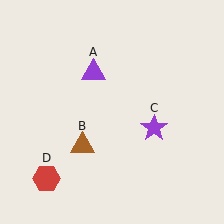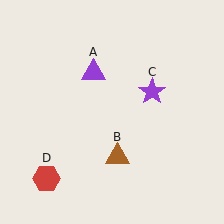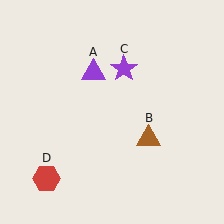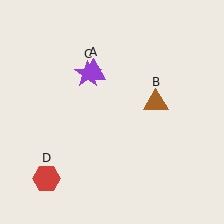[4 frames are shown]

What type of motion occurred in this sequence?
The brown triangle (object B), purple star (object C) rotated counterclockwise around the center of the scene.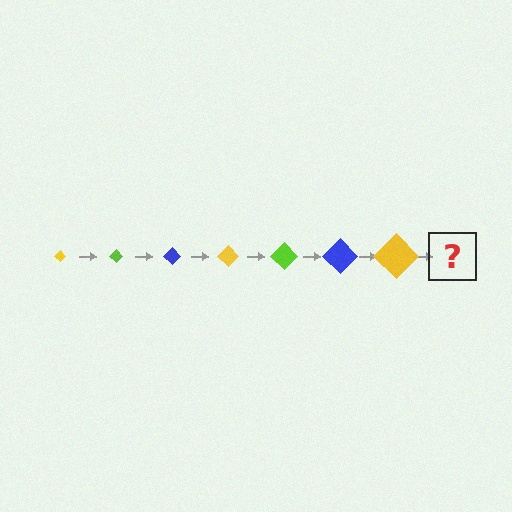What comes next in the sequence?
The next element should be a lime diamond, larger than the previous one.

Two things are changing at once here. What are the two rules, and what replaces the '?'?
The two rules are that the diamond grows larger each step and the color cycles through yellow, lime, and blue. The '?' should be a lime diamond, larger than the previous one.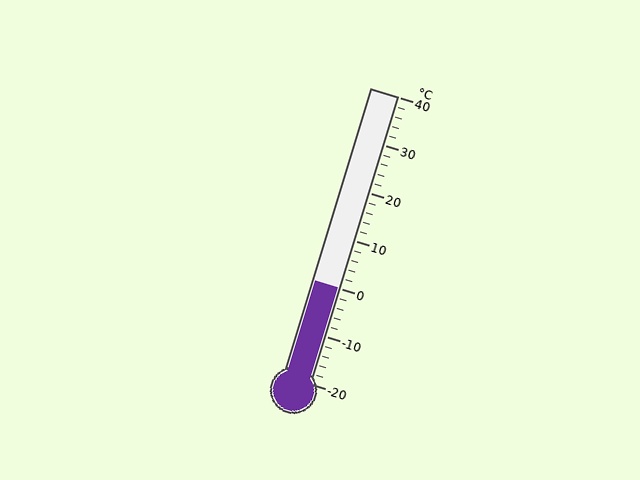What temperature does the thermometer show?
The thermometer shows approximately 0°C.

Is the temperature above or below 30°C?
The temperature is below 30°C.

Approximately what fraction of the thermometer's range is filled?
The thermometer is filled to approximately 35% of its range.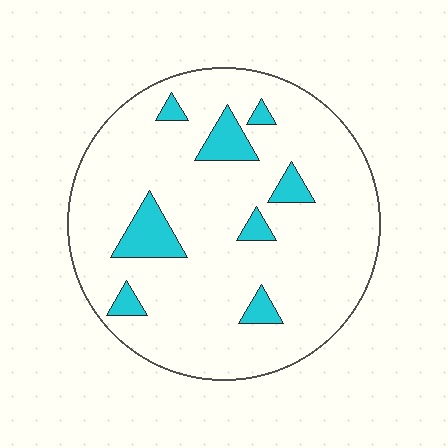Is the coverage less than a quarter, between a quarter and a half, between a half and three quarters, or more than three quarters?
Less than a quarter.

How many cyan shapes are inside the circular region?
8.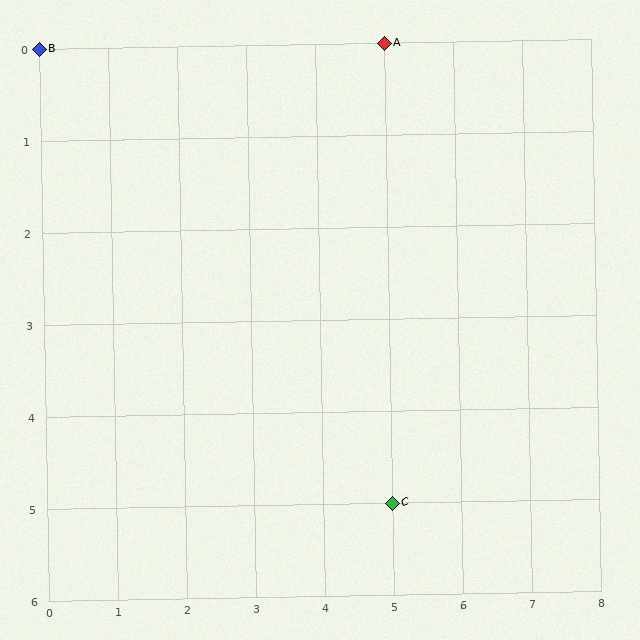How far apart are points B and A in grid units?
Points B and A are 5 columns apart.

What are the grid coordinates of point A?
Point A is at grid coordinates (5, 0).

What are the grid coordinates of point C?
Point C is at grid coordinates (5, 5).